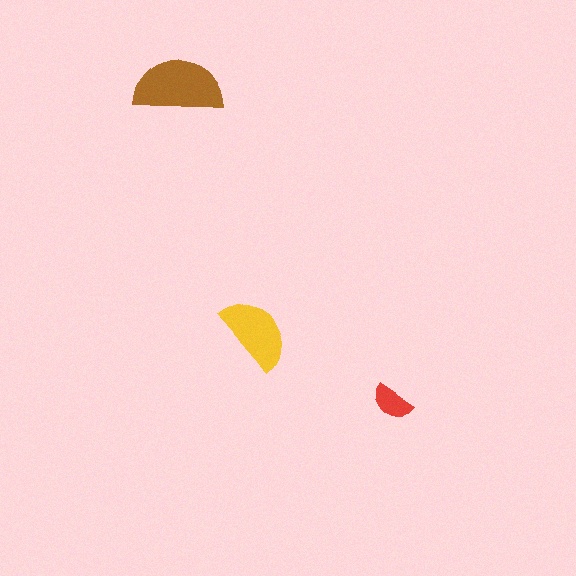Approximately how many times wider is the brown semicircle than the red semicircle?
About 2 times wider.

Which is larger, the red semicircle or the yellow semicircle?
The yellow one.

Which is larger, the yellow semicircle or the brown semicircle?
The brown one.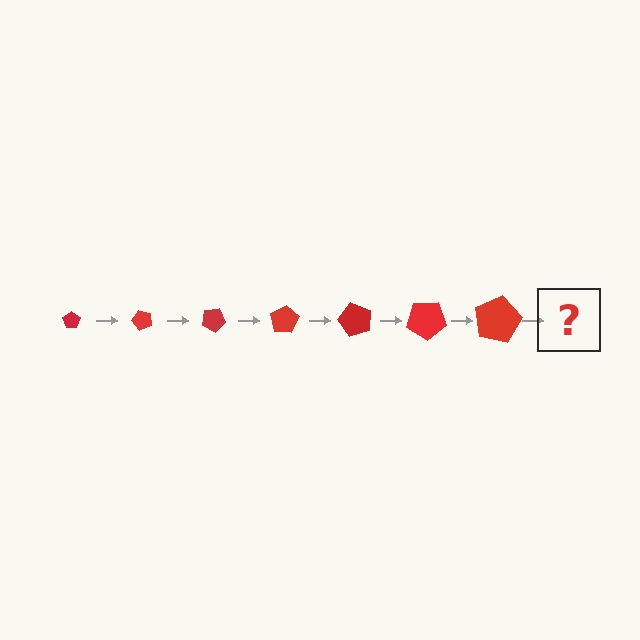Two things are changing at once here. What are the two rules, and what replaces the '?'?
The two rules are that the pentagon grows larger each step and it rotates 50 degrees each step. The '?' should be a pentagon, larger than the previous one and rotated 350 degrees from the start.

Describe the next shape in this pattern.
It should be a pentagon, larger than the previous one and rotated 350 degrees from the start.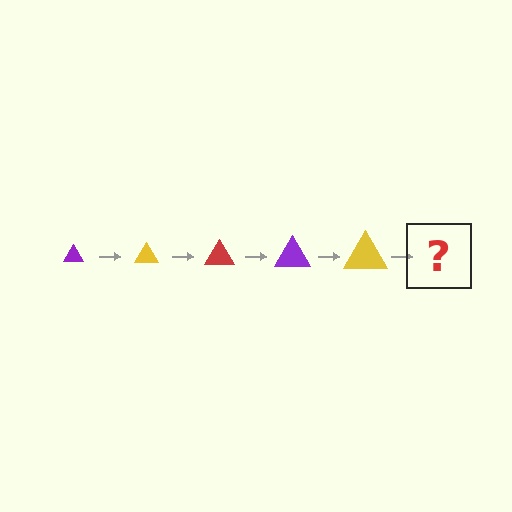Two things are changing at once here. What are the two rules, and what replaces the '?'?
The two rules are that the triangle grows larger each step and the color cycles through purple, yellow, and red. The '?' should be a red triangle, larger than the previous one.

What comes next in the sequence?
The next element should be a red triangle, larger than the previous one.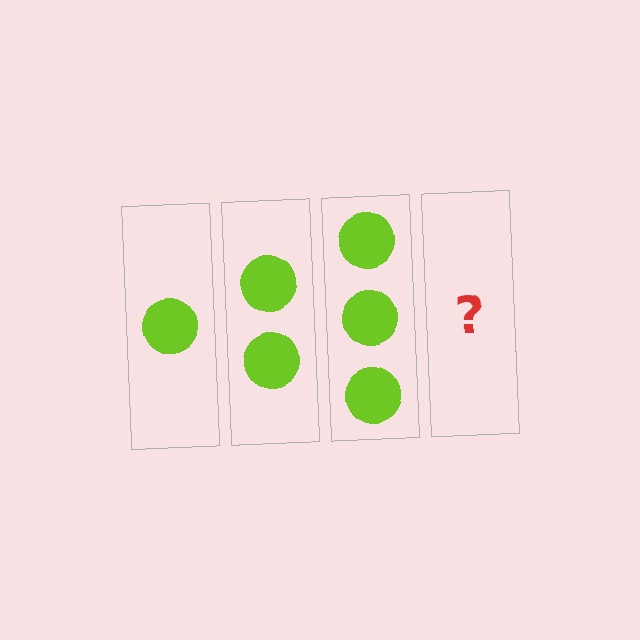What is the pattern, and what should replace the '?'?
The pattern is that each step adds one more circle. The '?' should be 4 circles.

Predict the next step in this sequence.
The next step is 4 circles.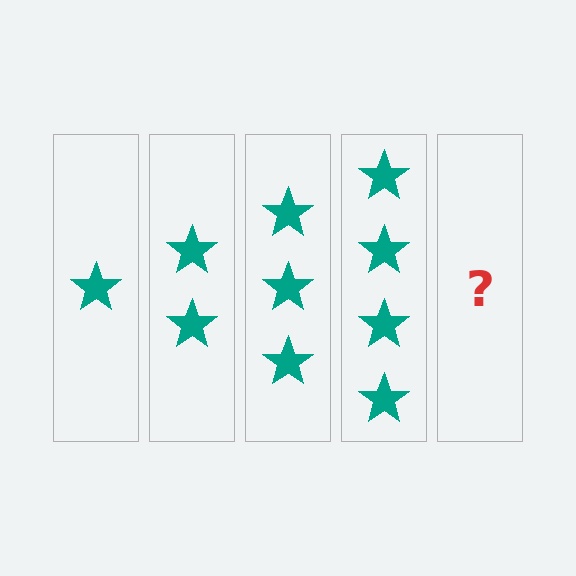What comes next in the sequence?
The next element should be 5 stars.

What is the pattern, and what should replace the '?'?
The pattern is that each step adds one more star. The '?' should be 5 stars.